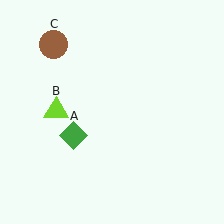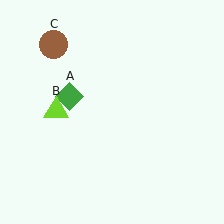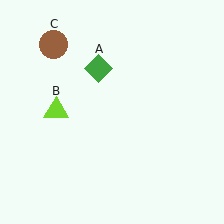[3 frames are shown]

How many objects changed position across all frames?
1 object changed position: green diamond (object A).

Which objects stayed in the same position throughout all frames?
Lime triangle (object B) and brown circle (object C) remained stationary.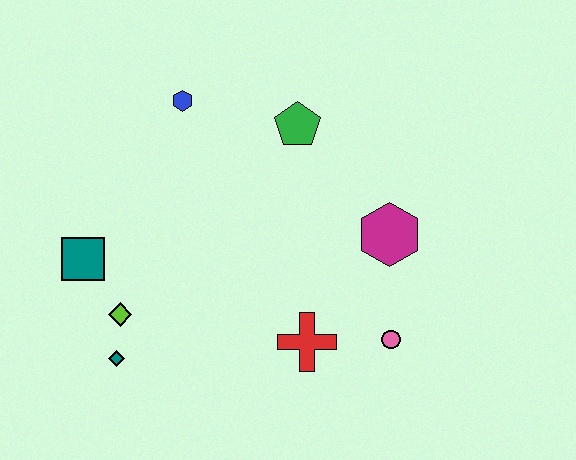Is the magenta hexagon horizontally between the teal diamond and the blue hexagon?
No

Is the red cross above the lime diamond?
No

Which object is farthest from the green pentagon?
The teal diamond is farthest from the green pentagon.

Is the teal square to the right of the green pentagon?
No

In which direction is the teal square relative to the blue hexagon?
The teal square is below the blue hexagon.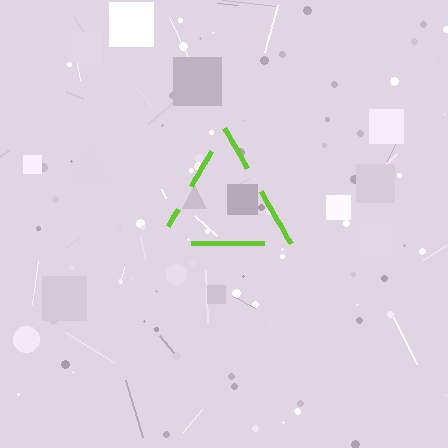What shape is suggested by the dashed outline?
The dashed outline suggests a triangle.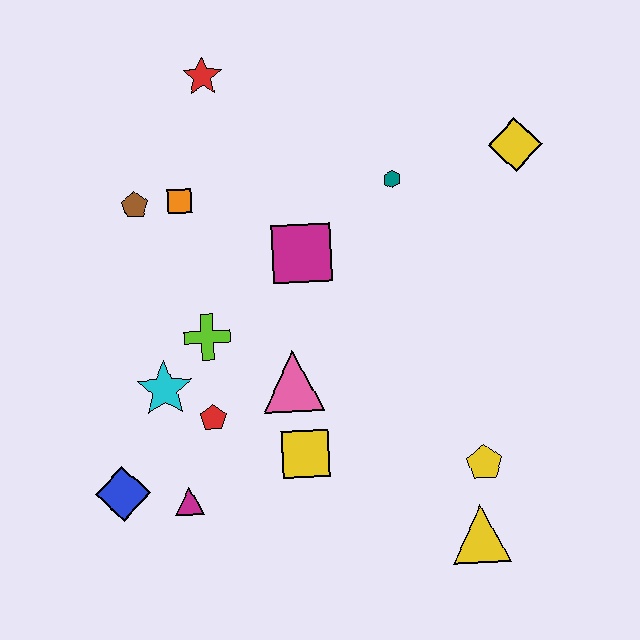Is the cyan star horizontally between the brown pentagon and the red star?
Yes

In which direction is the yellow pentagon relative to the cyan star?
The yellow pentagon is to the right of the cyan star.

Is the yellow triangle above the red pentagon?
No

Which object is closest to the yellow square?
The pink triangle is closest to the yellow square.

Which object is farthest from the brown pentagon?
The yellow triangle is farthest from the brown pentagon.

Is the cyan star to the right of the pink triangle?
No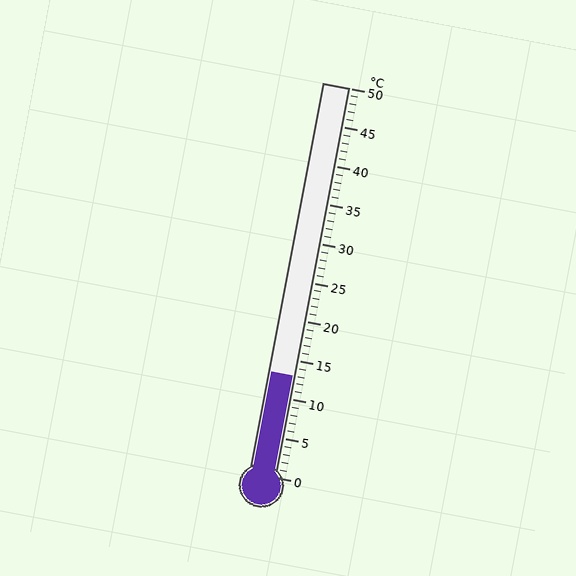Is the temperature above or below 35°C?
The temperature is below 35°C.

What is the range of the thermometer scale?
The thermometer scale ranges from 0°C to 50°C.